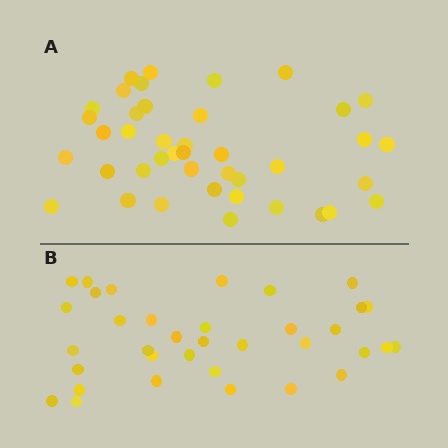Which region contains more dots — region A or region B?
Region A (the top region) has more dots.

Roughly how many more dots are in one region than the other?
Region A has about 6 more dots than region B.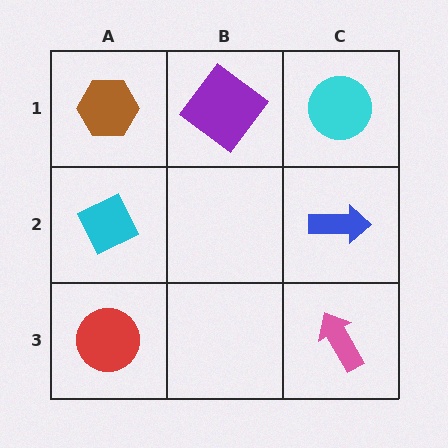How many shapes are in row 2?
2 shapes.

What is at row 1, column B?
A purple diamond.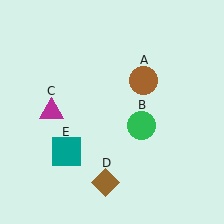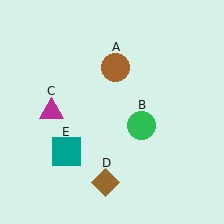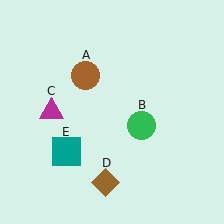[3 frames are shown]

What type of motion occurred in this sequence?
The brown circle (object A) rotated counterclockwise around the center of the scene.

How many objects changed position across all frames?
1 object changed position: brown circle (object A).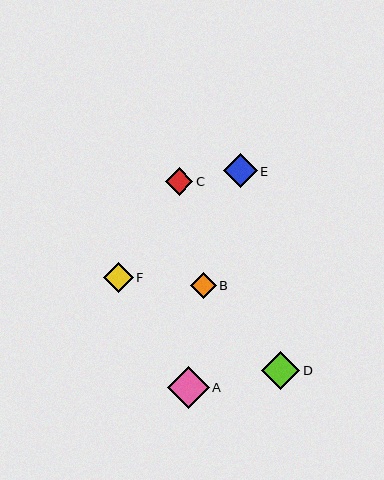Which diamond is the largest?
Diamond A is the largest with a size of approximately 42 pixels.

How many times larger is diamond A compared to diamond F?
Diamond A is approximately 1.4 times the size of diamond F.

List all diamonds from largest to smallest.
From largest to smallest: A, D, E, F, C, B.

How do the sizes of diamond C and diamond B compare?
Diamond C and diamond B are approximately the same size.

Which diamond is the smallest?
Diamond B is the smallest with a size of approximately 26 pixels.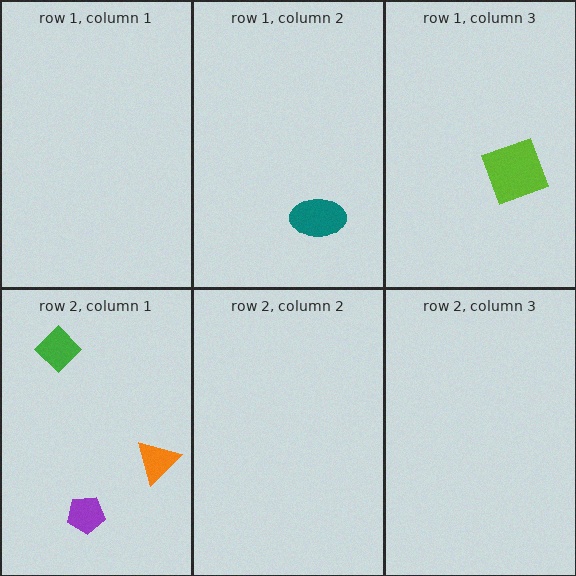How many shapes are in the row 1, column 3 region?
1.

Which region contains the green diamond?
The row 2, column 1 region.